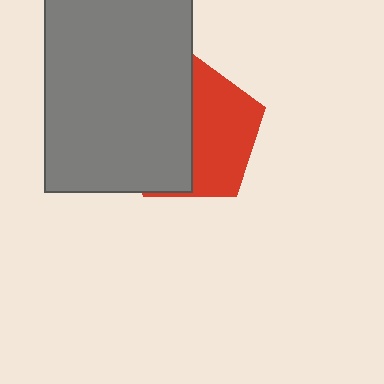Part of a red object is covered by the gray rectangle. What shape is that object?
It is a pentagon.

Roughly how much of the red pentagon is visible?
About half of it is visible (roughly 48%).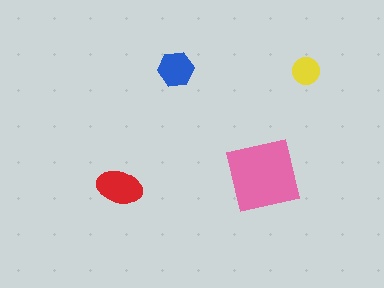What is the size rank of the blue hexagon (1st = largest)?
3rd.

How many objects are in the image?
There are 4 objects in the image.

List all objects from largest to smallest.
The pink square, the red ellipse, the blue hexagon, the yellow circle.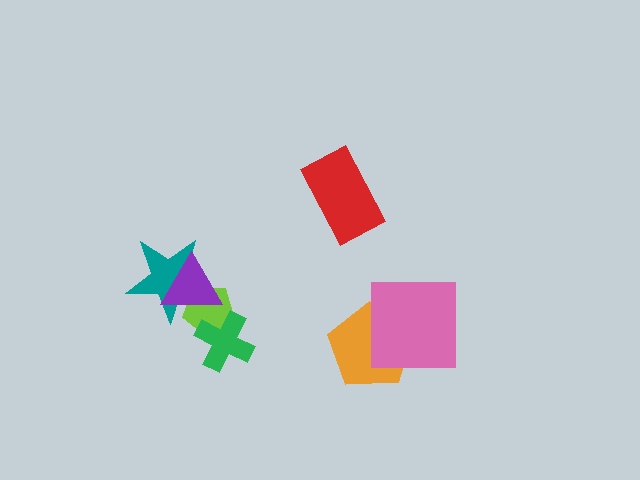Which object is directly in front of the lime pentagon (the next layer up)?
The teal star is directly in front of the lime pentagon.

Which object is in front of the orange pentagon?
The pink square is in front of the orange pentagon.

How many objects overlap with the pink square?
1 object overlaps with the pink square.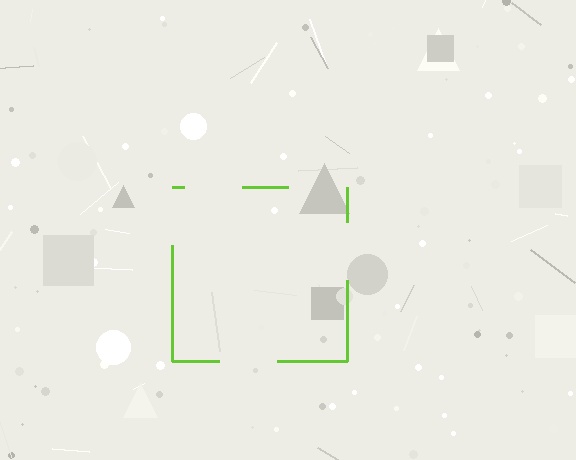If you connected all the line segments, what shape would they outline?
They would outline a square.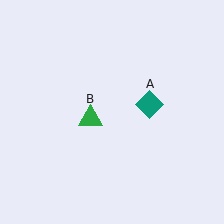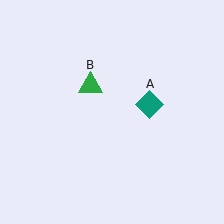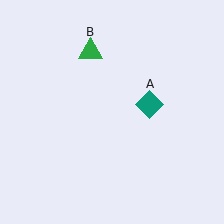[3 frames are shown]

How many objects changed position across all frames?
1 object changed position: green triangle (object B).